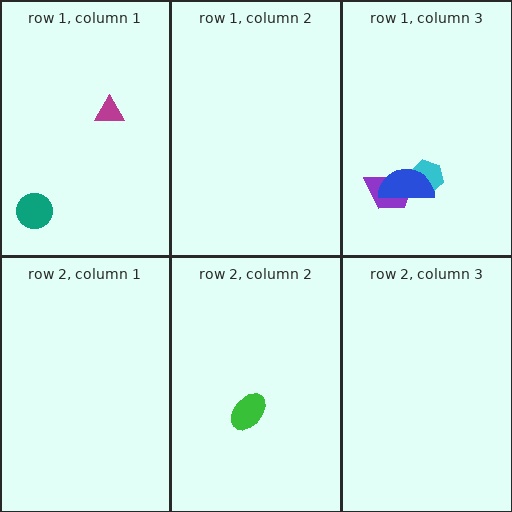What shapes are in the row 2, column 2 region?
The green ellipse.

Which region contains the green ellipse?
The row 2, column 2 region.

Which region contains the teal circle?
The row 1, column 1 region.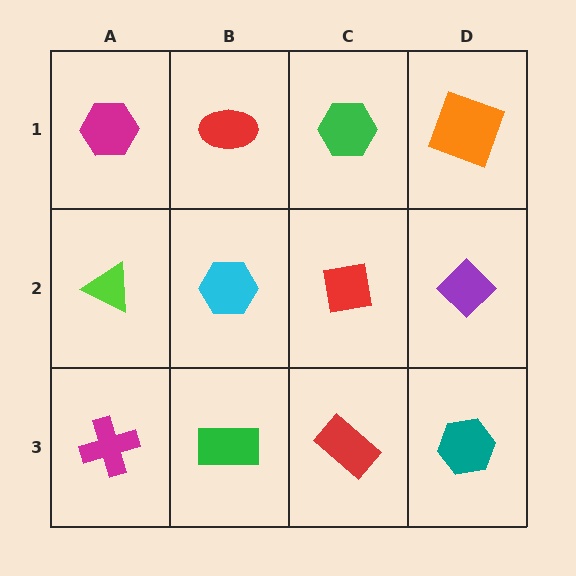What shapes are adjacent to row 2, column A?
A magenta hexagon (row 1, column A), a magenta cross (row 3, column A), a cyan hexagon (row 2, column B).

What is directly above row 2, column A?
A magenta hexagon.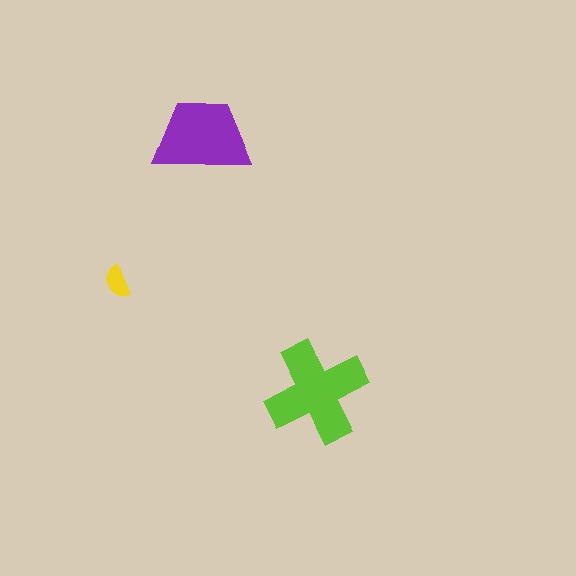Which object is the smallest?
The yellow semicircle.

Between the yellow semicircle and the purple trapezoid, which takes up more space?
The purple trapezoid.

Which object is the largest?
The lime cross.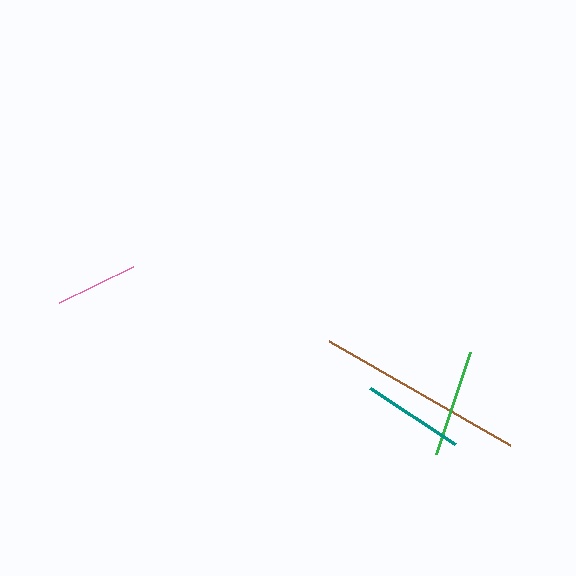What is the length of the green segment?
The green segment is approximately 108 pixels long.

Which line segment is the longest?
The brown line is the longest at approximately 209 pixels.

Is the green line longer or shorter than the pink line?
The green line is longer than the pink line.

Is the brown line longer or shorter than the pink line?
The brown line is longer than the pink line.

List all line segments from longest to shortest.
From longest to shortest: brown, green, teal, pink.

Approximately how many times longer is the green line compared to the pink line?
The green line is approximately 1.3 times the length of the pink line.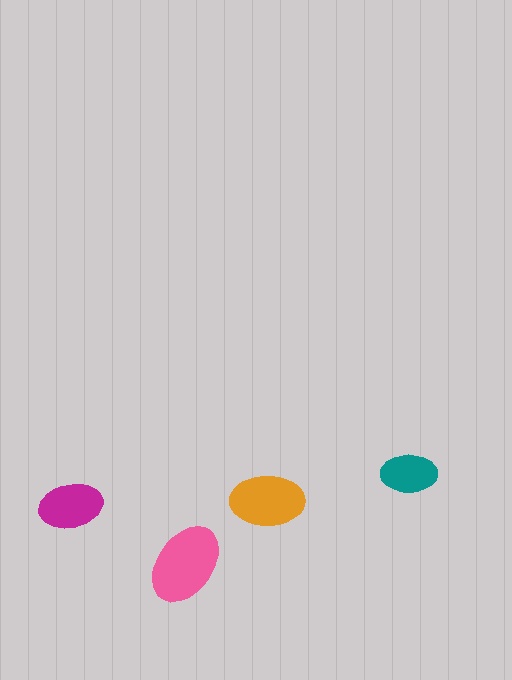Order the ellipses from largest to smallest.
the pink one, the orange one, the magenta one, the teal one.